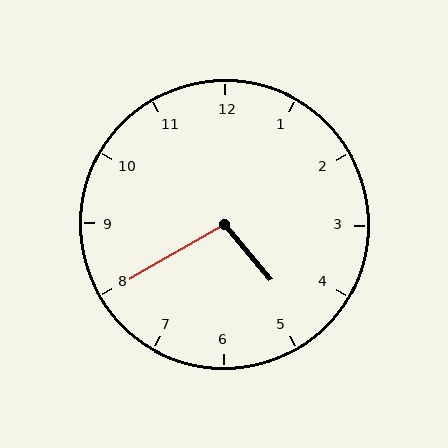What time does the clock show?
4:40.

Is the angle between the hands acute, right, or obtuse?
It is obtuse.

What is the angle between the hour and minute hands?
Approximately 100 degrees.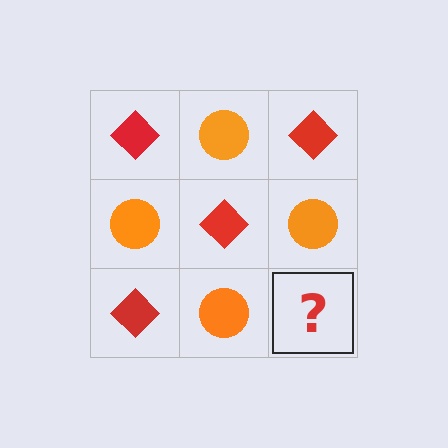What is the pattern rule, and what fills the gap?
The rule is that it alternates red diamond and orange circle in a checkerboard pattern. The gap should be filled with a red diamond.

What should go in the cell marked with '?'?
The missing cell should contain a red diamond.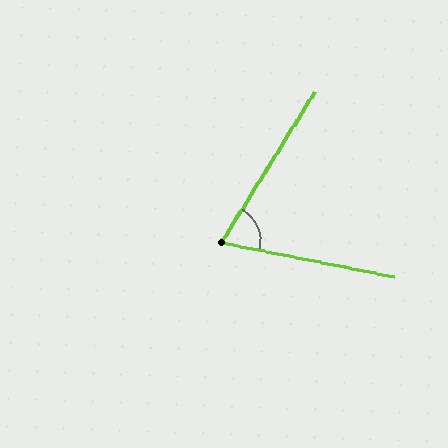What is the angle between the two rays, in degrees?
Approximately 69 degrees.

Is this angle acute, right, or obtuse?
It is acute.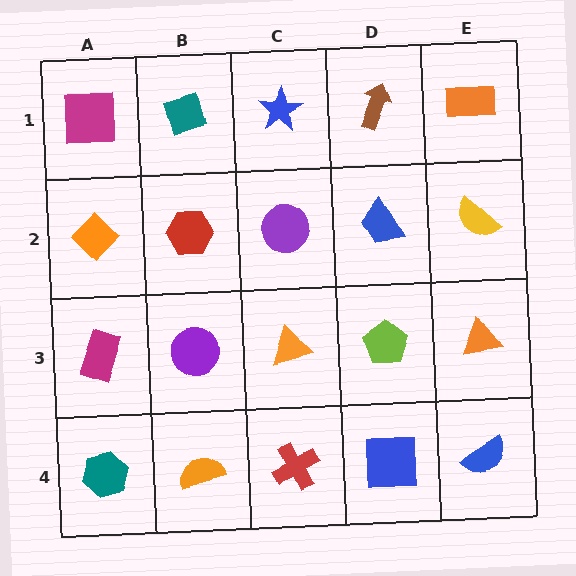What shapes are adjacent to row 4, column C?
An orange triangle (row 3, column C), an orange semicircle (row 4, column B), a blue square (row 4, column D).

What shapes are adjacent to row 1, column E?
A yellow semicircle (row 2, column E), a brown arrow (row 1, column D).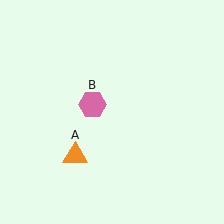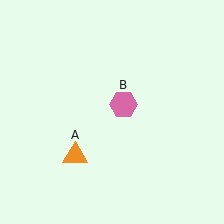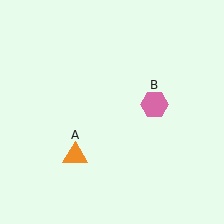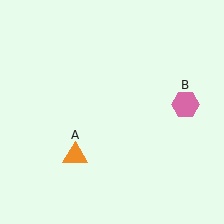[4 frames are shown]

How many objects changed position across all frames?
1 object changed position: pink hexagon (object B).